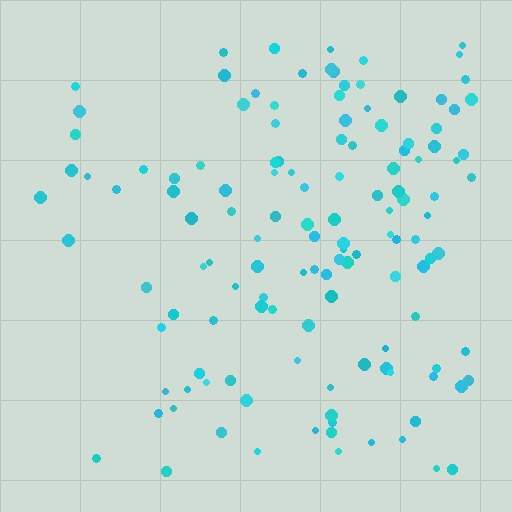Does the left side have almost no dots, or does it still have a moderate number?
Still a moderate number, just noticeably fewer than the right.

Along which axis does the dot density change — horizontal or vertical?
Horizontal.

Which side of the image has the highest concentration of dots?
The right.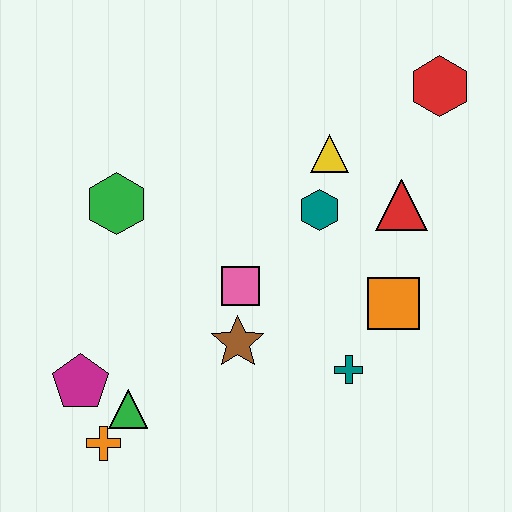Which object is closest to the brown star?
The pink square is closest to the brown star.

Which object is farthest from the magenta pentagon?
The red hexagon is farthest from the magenta pentagon.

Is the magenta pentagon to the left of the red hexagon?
Yes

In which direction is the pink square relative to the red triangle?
The pink square is to the left of the red triangle.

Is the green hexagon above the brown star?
Yes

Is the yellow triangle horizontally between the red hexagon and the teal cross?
No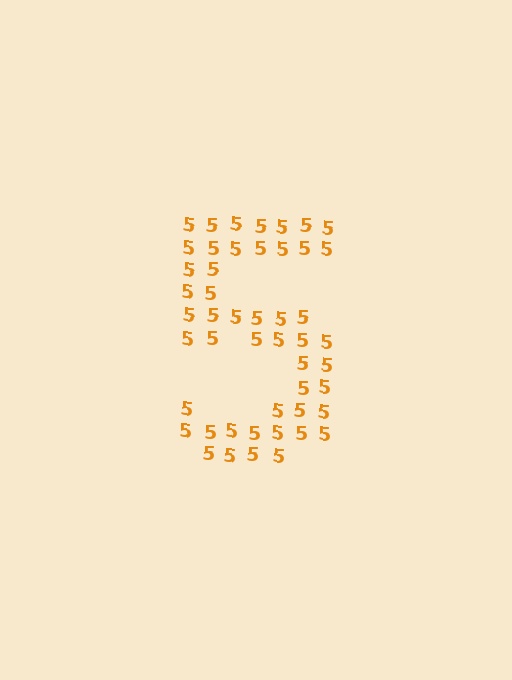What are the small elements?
The small elements are digit 5's.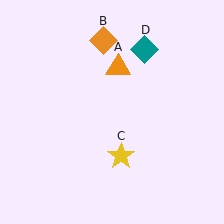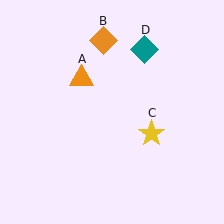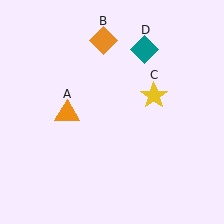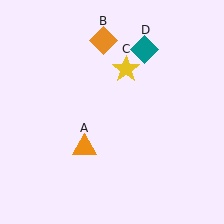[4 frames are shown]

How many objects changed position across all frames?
2 objects changed position: orange triangle (object A), yellow star (object C).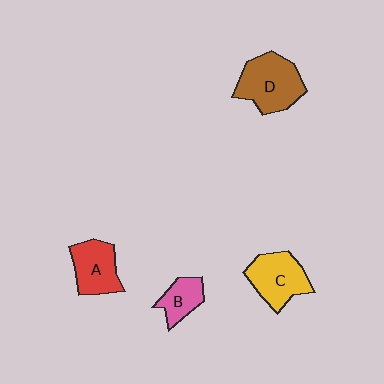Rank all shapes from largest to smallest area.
From largest to smallest: D (brown), C (yellow), A (red), B (pink).